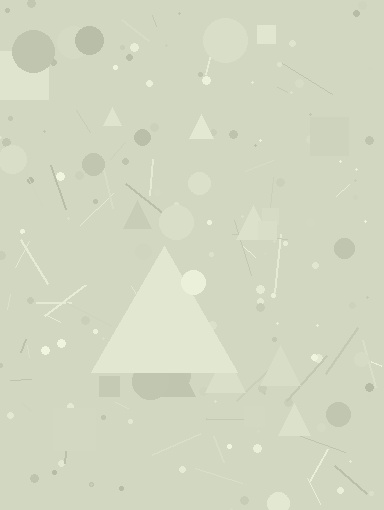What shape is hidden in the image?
A triangle is hidden in the image.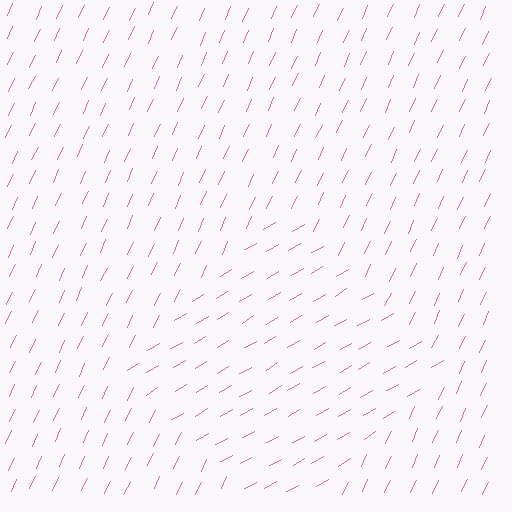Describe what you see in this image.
The image is filled with small pink line segments. A diamond region in the image has lines oriented differently from the surrounding lines, creating a visible texture boundary.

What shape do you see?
I see a diamond.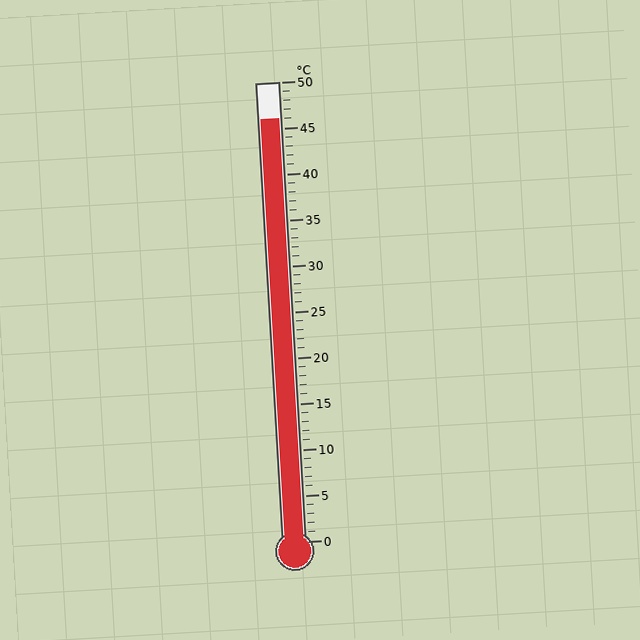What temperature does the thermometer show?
The thermometer shows approximately 46°C.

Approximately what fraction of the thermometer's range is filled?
The thermometer is filled to approximately 90% of its range.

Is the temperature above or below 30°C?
The temperature is above 30°C.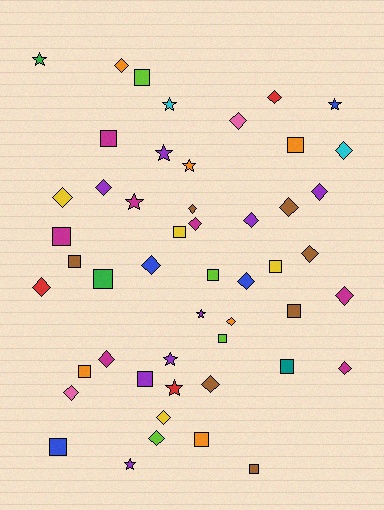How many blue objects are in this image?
There are 4 blue objects.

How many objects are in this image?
There are 50 objects.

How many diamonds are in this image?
There are 23 diamonds.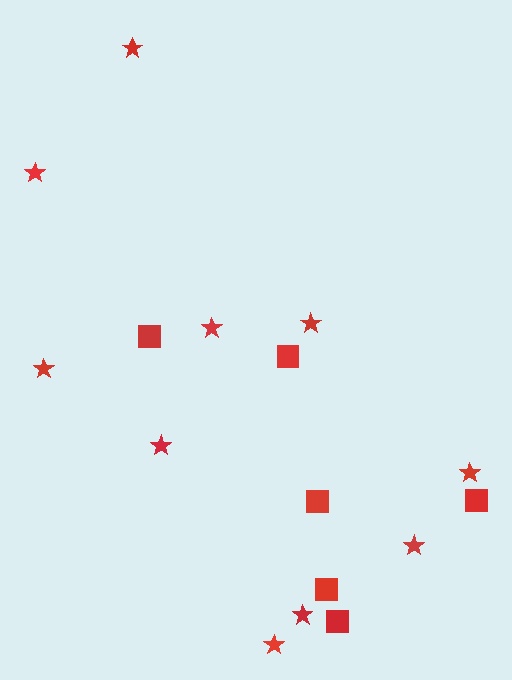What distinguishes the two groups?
There are 2 groups: one group of squares (6) and one group of stars (10).